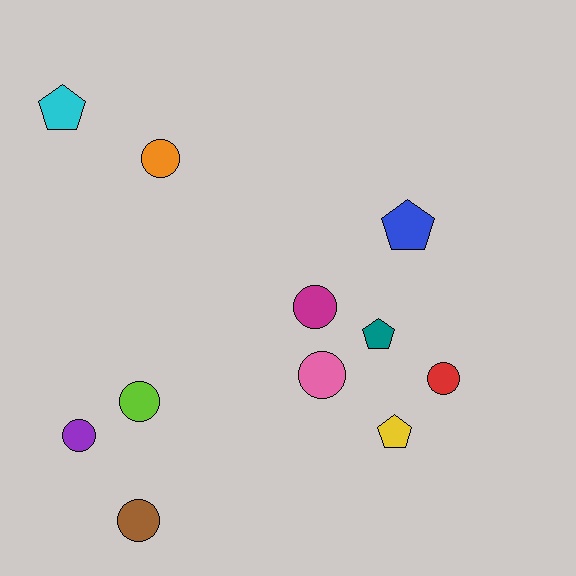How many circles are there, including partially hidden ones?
There are 7 circles.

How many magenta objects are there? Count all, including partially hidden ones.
There is 1 magenta object.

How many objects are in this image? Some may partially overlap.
There are 11 objects.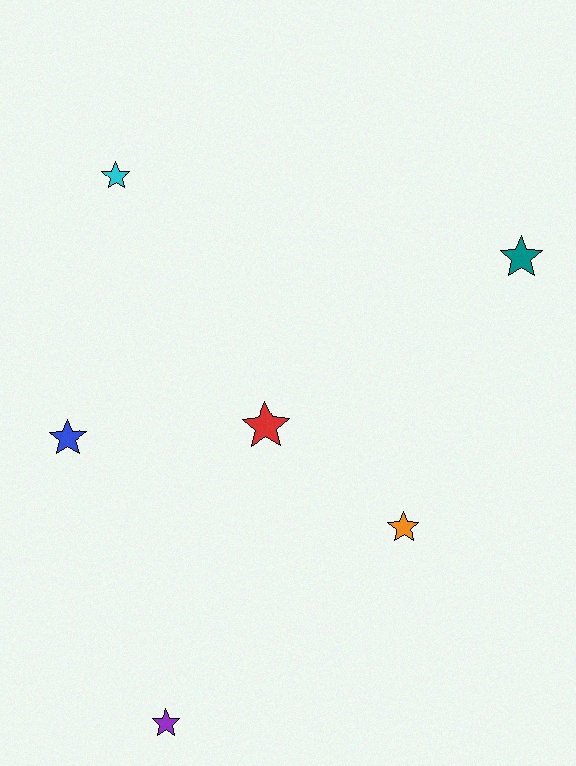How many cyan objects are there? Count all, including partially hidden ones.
There is 1 cyan object.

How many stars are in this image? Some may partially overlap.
There are 6 stars.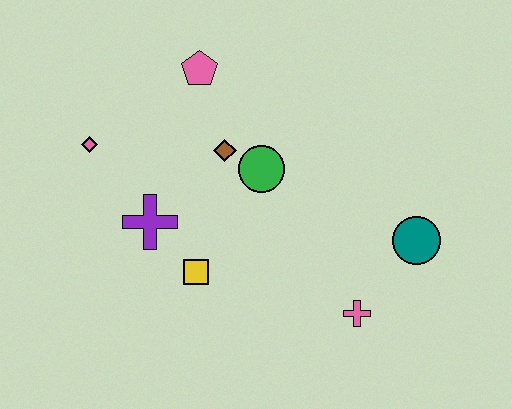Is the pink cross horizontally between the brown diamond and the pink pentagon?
No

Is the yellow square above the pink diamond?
No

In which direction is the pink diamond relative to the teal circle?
The pink diamond is to the left of the teal circle.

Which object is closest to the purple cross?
The yellow square is closest to the purple cross.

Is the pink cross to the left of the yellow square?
No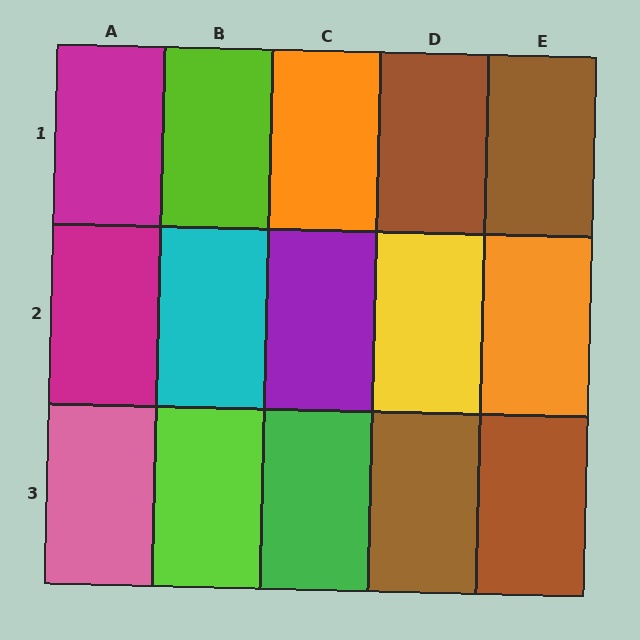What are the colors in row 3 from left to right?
Pink, lime, green, brown, brown.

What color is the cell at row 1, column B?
Lime.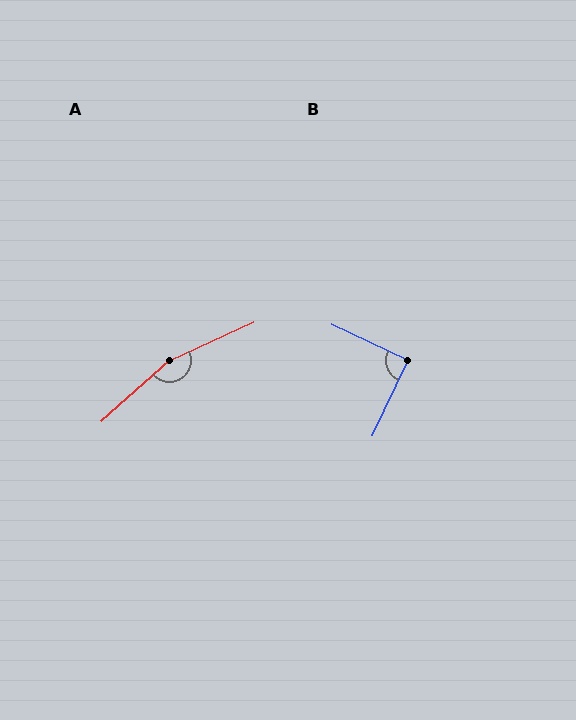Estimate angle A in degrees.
Approximately 163 degrees.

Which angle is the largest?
A, at approximately 163 degrees.